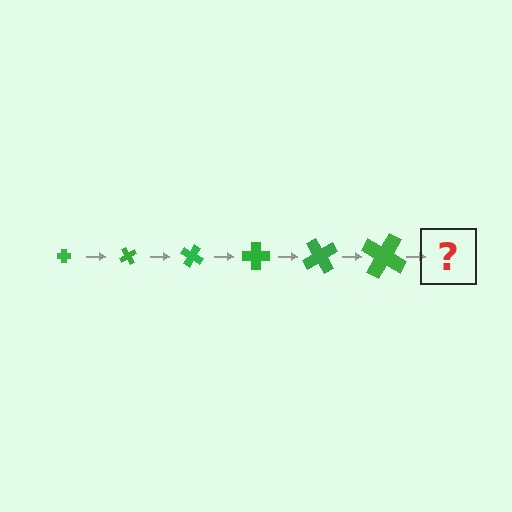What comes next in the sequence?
The next element should be a cross, larger than the previous one and rotated 360 degrees from the start.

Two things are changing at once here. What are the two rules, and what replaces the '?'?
The two rules are that the cross grows larger each step and it rotates 60 degrees each step. The '?' should be a cross, larger than the previous one and rotated 360 degrees from the start.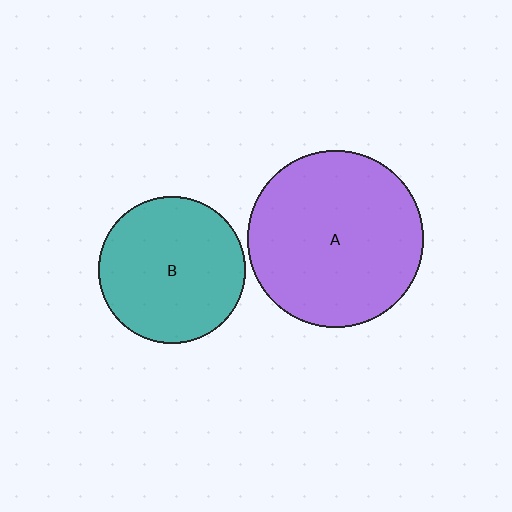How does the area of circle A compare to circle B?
Approximately 1.4 times.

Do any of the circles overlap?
No, none of the circles overlap.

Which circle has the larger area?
Circle A (purple).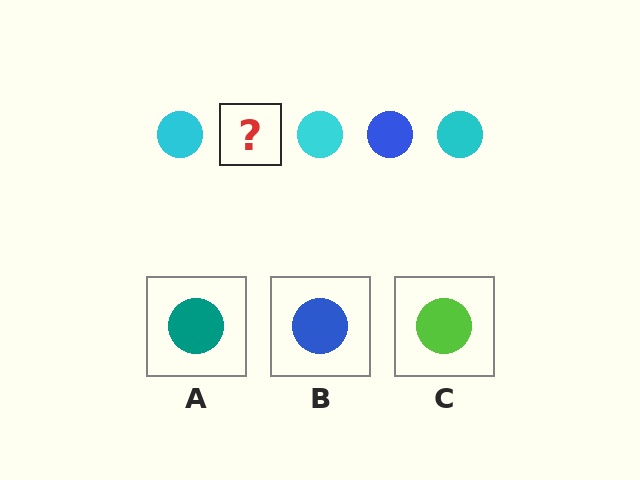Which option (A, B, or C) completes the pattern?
B.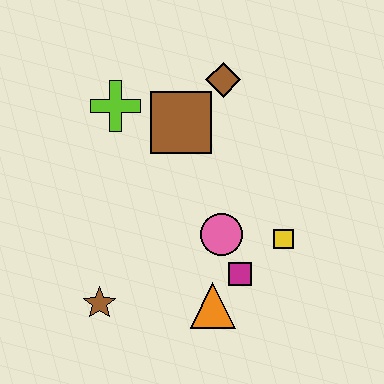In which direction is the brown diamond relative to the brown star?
The brown diamond is above the brown star.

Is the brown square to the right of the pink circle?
No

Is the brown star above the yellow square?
No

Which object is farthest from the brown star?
The brown diamond is farthest from the brown star.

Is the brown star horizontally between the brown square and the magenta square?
No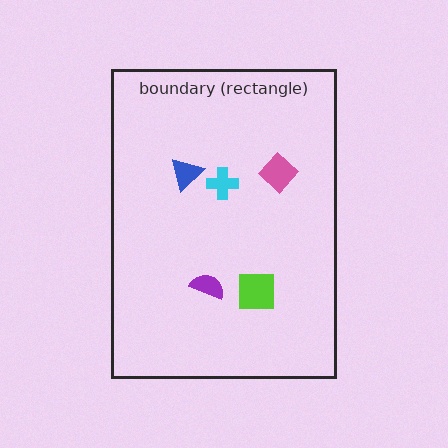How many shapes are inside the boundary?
5 inside, 0 outside.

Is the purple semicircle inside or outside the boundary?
Inside.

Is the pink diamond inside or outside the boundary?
Inside.